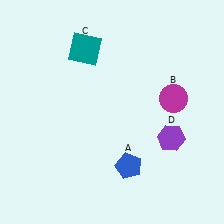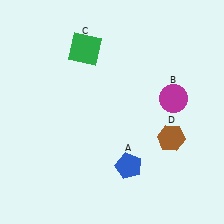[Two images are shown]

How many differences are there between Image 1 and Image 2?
There are 2 differences between the two images.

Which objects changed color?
C changed from teal to green. D changed from purple to brown.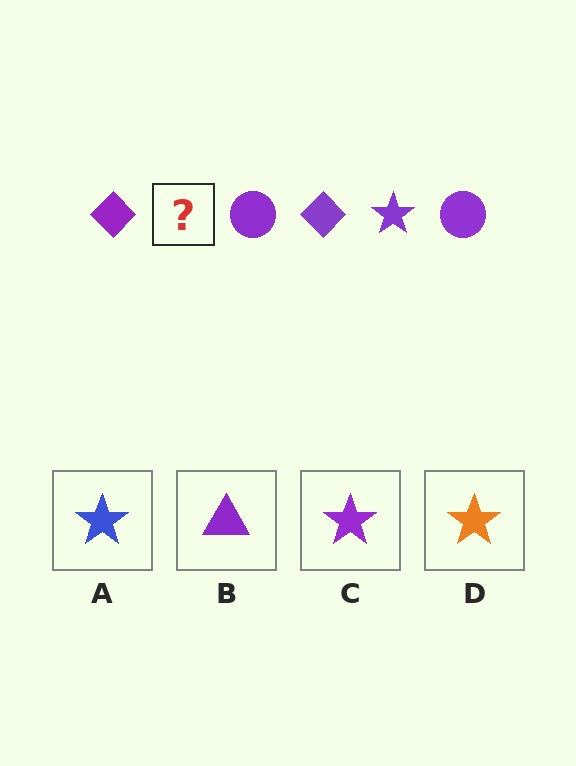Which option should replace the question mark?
Option C.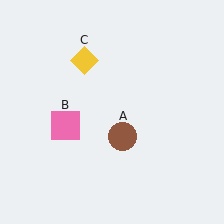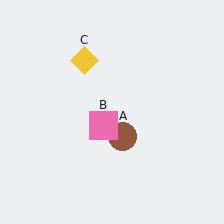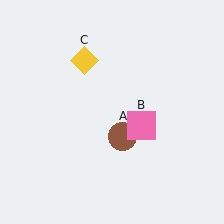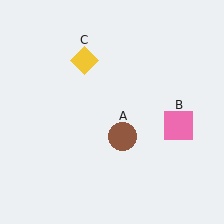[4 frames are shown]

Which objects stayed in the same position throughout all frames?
Brown circle (object A) and yellow diamond (object C) remained stationary.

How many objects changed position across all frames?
1 object changed position: pink square (object B).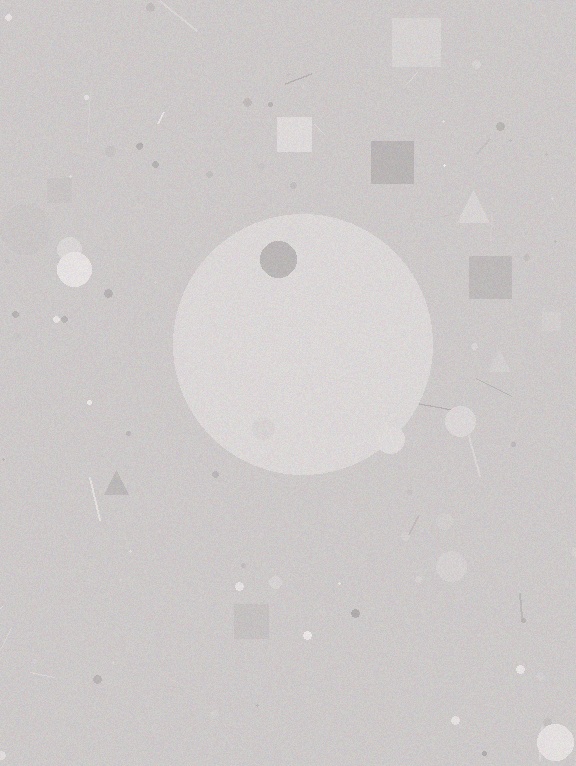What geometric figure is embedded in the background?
A circle is embedded in the background.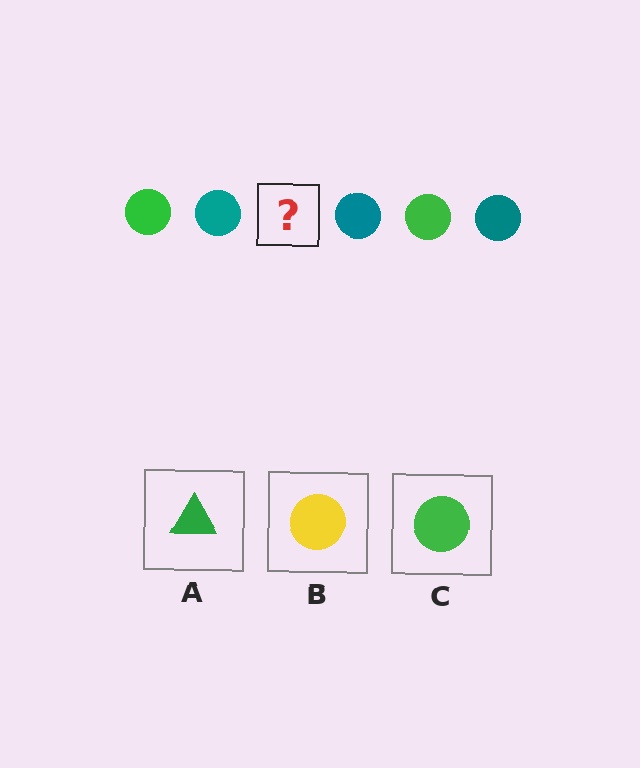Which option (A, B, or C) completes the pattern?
C.